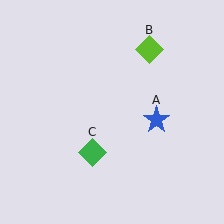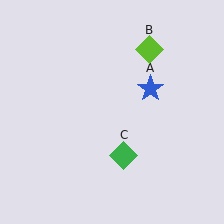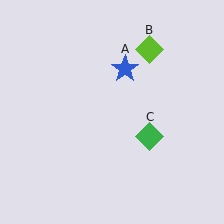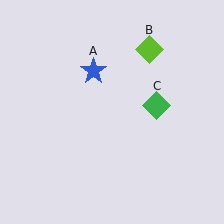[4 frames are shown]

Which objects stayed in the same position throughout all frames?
Lime diamond (object B) remained stationary.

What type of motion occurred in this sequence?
The blue star (object A), green diamond (object C) rotated counterclockwise around the center of the scene.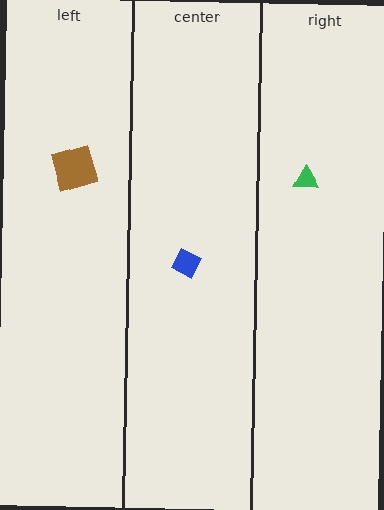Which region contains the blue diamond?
The center region.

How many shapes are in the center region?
1.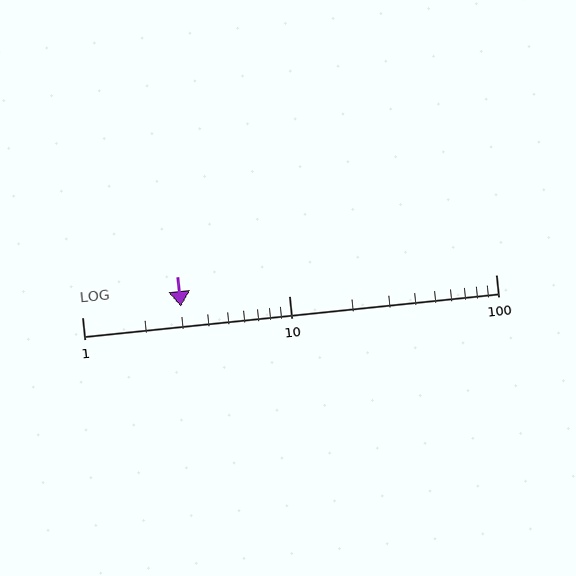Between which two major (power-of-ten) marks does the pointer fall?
The pointer is between 1 and 10.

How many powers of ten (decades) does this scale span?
The scale spans 2 decades, from 1 to 100.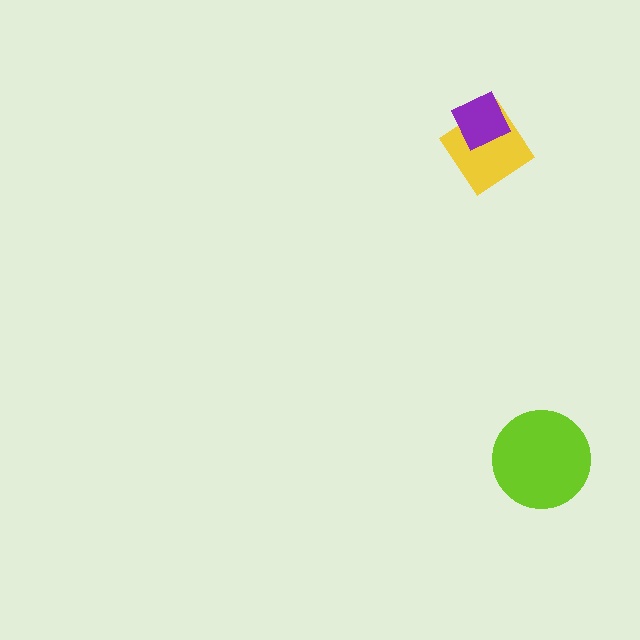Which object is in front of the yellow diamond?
The purple diamond is in front of the yellow diamond.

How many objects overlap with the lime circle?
0 objects overlap with the lime circle.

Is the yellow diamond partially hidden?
Yes, it is partially covered by another shape.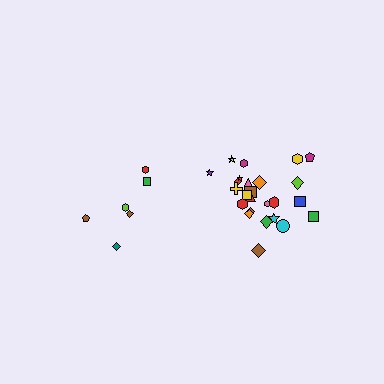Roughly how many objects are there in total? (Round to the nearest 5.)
Roughly 30 objects in total.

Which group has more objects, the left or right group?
The right group.